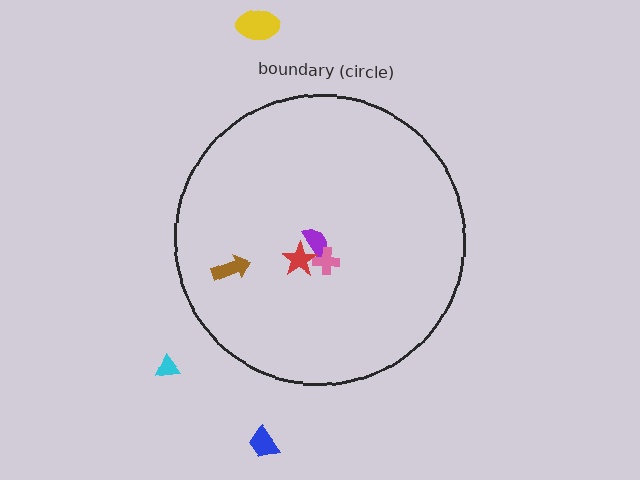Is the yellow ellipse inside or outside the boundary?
Outside.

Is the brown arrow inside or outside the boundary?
Inside.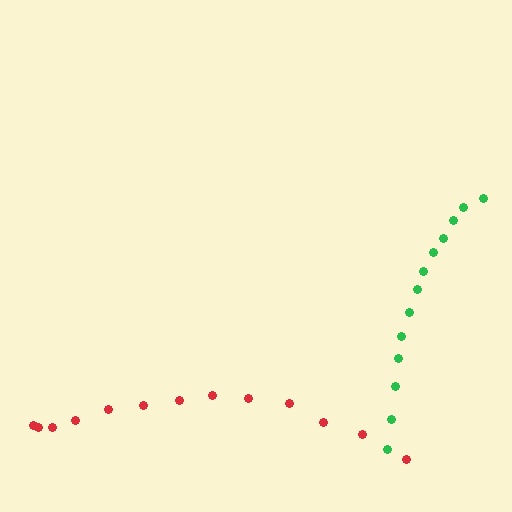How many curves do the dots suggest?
There are 2 distinct paths.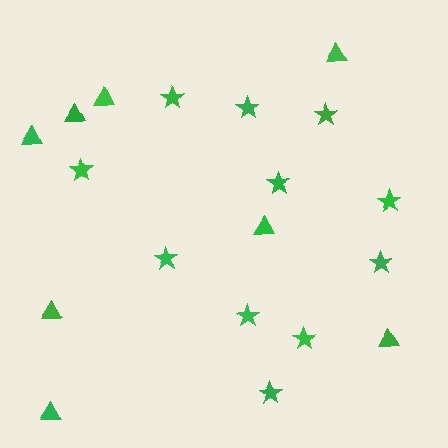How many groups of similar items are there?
There are 2 groups: one group of stars (11) and one group of triangles (8).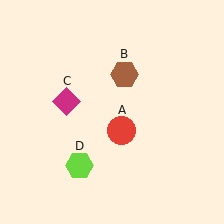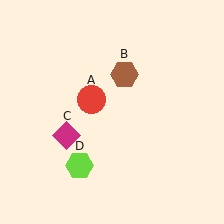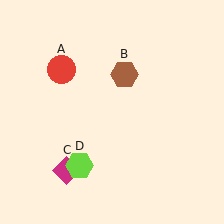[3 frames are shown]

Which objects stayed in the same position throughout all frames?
Brown hexagon (object B) and lime hexagon (object D) remained stationary.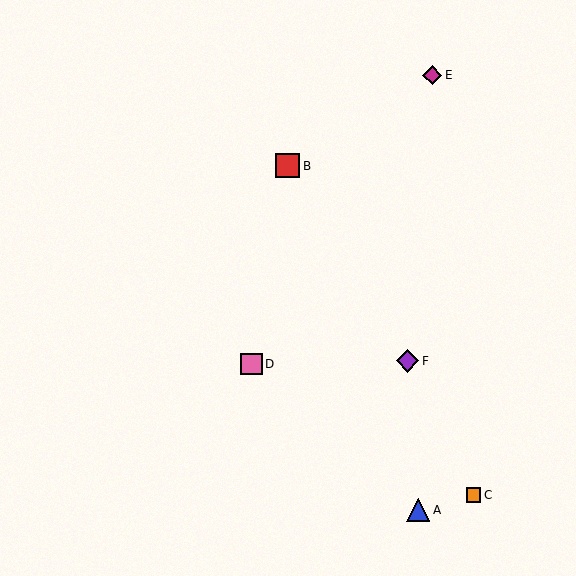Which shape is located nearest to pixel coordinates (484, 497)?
The orange square (labeled C) at (474, 495) is nearest to that location.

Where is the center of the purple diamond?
The center of the purple diamond is at (408, 361).